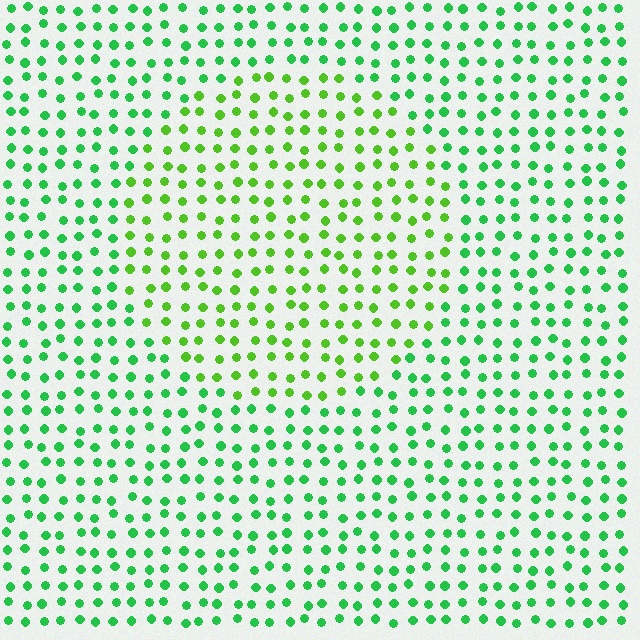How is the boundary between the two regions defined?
The boundary is defined purely by a slight shift in hue (about 31 degrees). Spacing, size, and orientation are identical on both sides.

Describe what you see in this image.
The image is filled with small green elements in a uniform arrangement. A circle-shaped region is visible where the elements are tinted to a slightly different hue, forming a subtle color boundary.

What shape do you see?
I see a circle.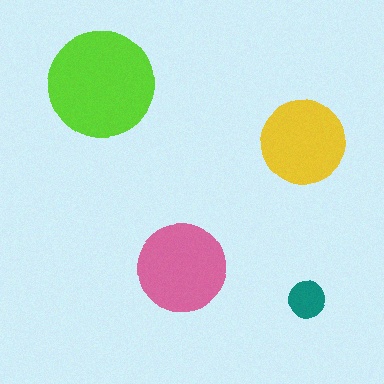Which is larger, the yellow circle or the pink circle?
The pink one.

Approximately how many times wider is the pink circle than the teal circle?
About 2.5 times wider.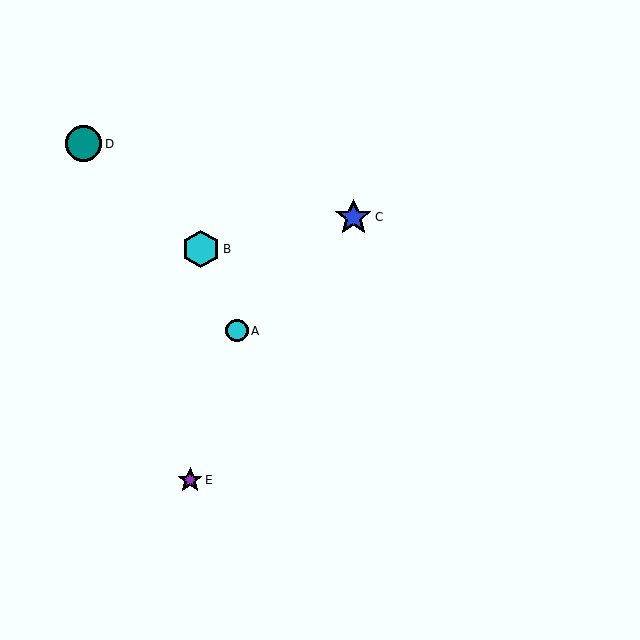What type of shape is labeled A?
Shape A is a cyan circle.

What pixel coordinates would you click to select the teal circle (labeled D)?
Click at (84, 144) to select the teal circle D.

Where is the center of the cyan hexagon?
The center of the cyan hexagon is at (201, 249).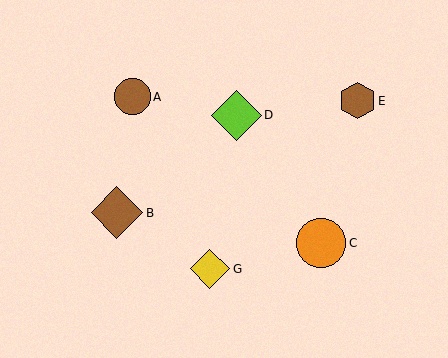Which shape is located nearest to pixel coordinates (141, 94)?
The brown circle (labeled A) at (132, 97) is nearest to that location.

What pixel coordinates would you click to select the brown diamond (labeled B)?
Click at (117, 213) to select the brown diamond B.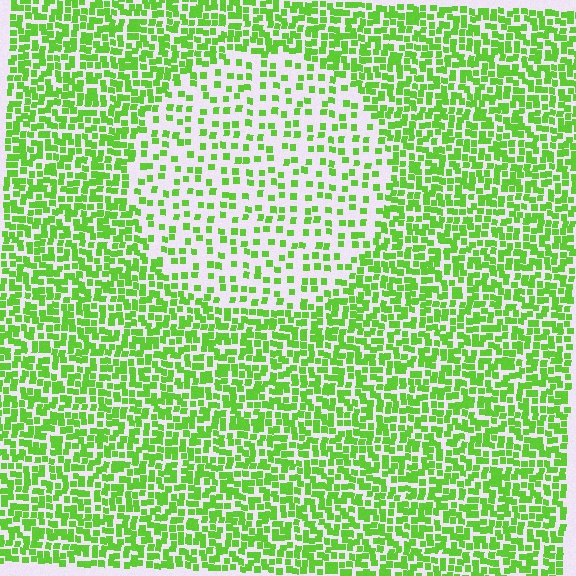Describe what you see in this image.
The image contains small lime elements arranged at two different densities. A circle-shaped region is visible where the elements are less densely packed than the surrounding area.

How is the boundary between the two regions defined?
The boundary is defined by a change in element density (approximately 2.3x ratio). All elements are the same color, size, and shape.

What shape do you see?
I see a circle.